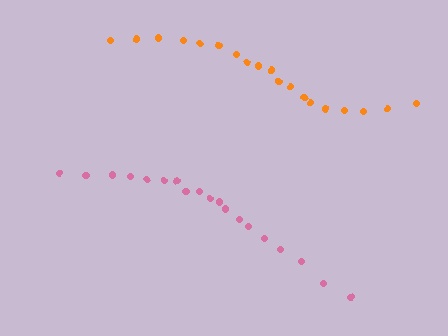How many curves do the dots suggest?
There are 2 distinct paths.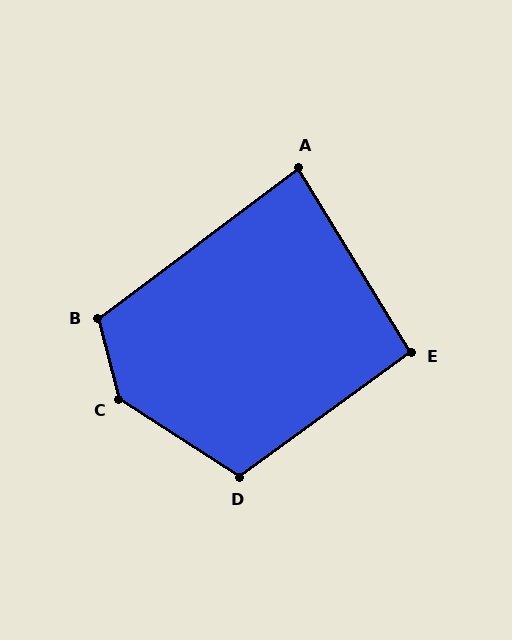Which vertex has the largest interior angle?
C, at approximately 138 degrees.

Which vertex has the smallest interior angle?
A, at approximately 84 degrees.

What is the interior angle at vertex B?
Approximately 112 degrees (obtuse).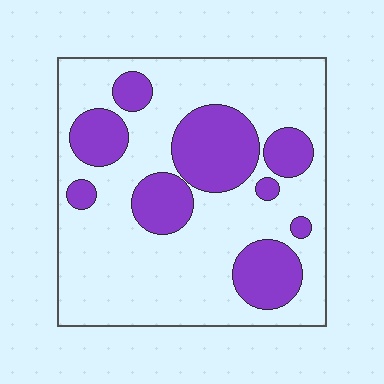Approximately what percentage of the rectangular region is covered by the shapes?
Approximately 30%.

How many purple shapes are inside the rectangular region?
9.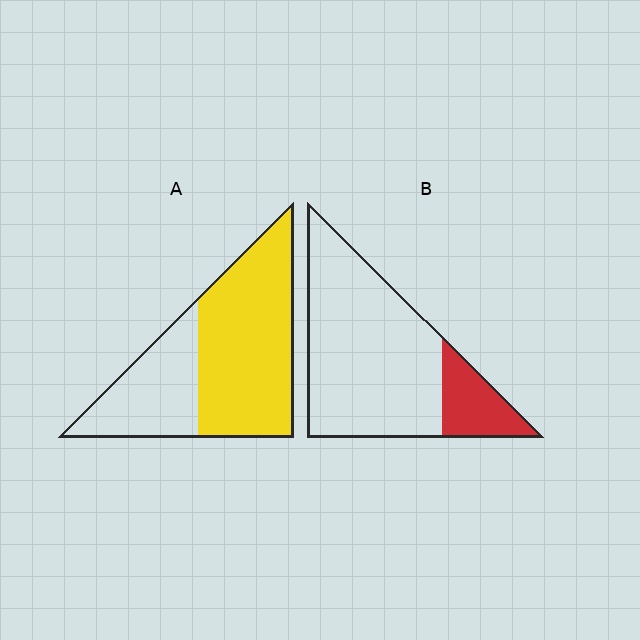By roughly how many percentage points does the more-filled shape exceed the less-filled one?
By roughly 45 percentage points (A over B).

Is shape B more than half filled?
No.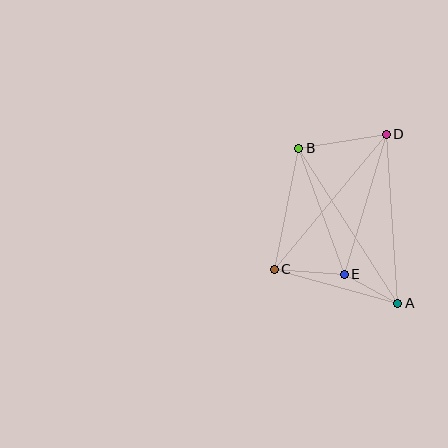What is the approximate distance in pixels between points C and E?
The distance between C and E is approximately 70 pixels.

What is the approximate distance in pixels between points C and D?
The distance between C and D is approximately 175 pixels.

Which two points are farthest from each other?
Points A and B are farthest from each other.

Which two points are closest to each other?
Points A and E are closest to each other.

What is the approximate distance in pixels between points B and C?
The distance between B and C is approximately 123 pixels.